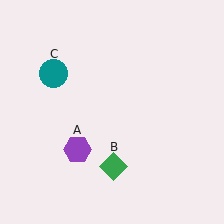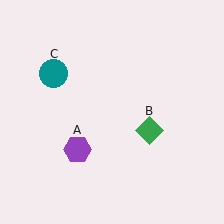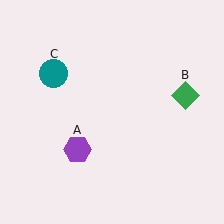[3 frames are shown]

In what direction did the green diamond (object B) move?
The green diamond (object B) moved up and to the right.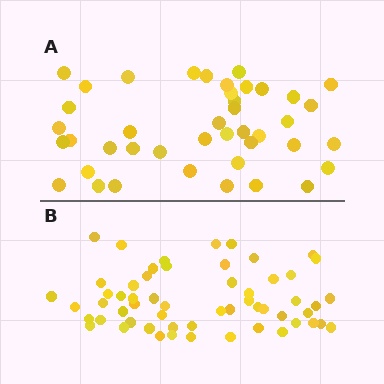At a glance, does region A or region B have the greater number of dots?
Region B (the bottom region) has more dots.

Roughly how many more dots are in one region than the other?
Region B has approximately 15 more dots than region A.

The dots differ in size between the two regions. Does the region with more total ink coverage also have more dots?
No. Region A has more total ink coverage because its dots are larger, but region B actually contains more individual dots. Total area can be misleading — the number of items is what matters here.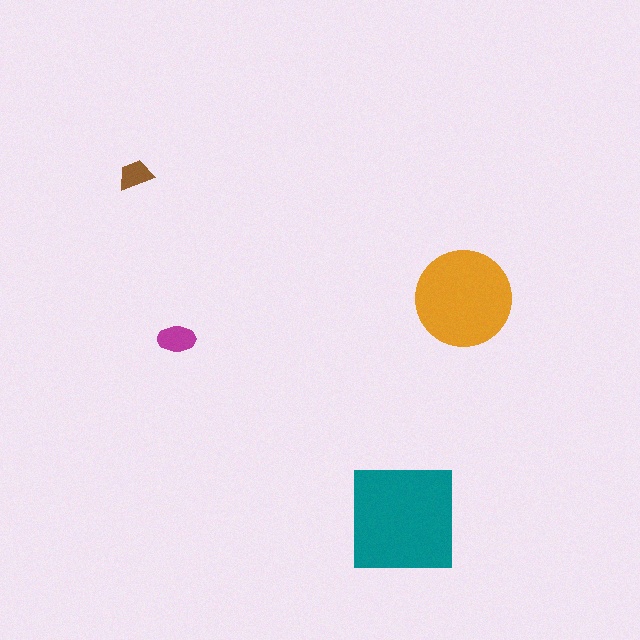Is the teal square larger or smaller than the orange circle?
Larger.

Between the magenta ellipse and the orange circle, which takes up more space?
The orange circle.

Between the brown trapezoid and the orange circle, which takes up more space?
The orange circle.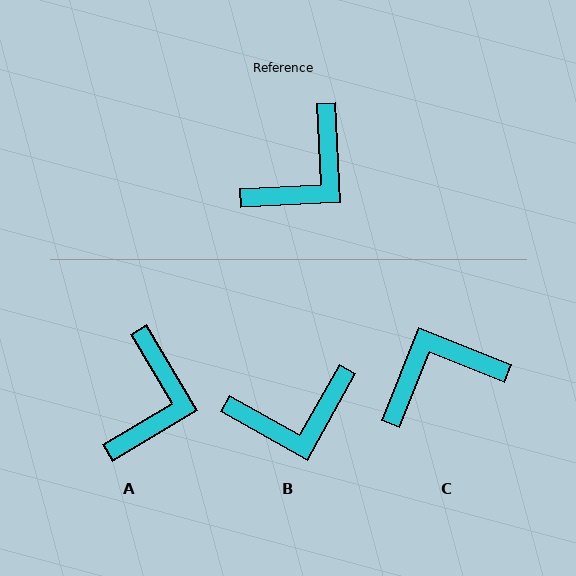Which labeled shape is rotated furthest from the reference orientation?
C, about 155 degrees away.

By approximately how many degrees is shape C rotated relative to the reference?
Approximately 155 degrees counter-clockwise.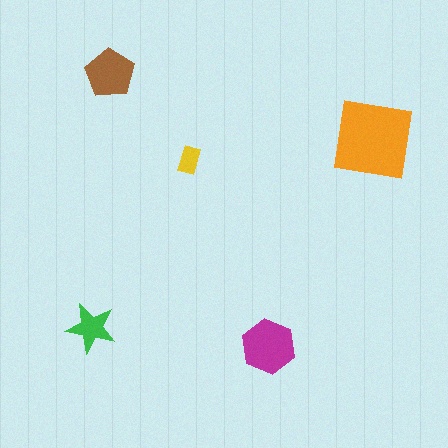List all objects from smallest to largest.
The yellow rectangle, the green star, the brown pentagon, the magenta hexagon, the orange square.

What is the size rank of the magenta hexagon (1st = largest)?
2nd.